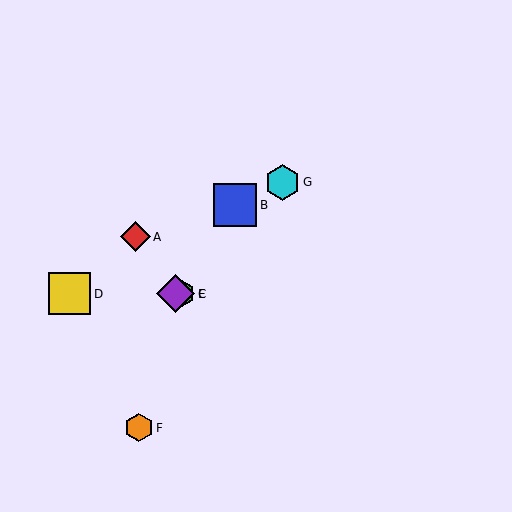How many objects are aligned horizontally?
3 objects (C, D, E) are aligned horizontally.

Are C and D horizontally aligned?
Yes, both are at y≈294.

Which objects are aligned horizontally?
Objects C, D, E are aligned horizontally.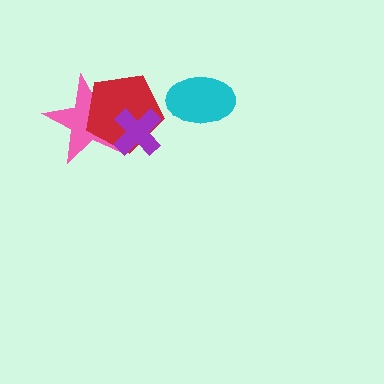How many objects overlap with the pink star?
2 objects overlap with the pink star.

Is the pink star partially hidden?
Yes, it is partially covered by another shape.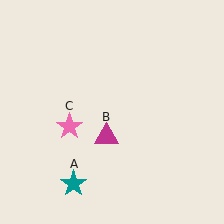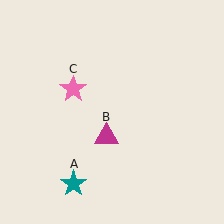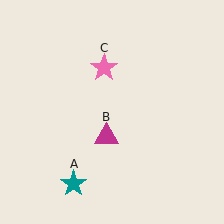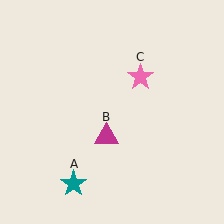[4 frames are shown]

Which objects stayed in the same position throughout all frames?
Teal star (object A) and magenta triangle (object B) remained stationary.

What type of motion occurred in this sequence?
The pink star (object C) rotated clockwise around the center of the scene.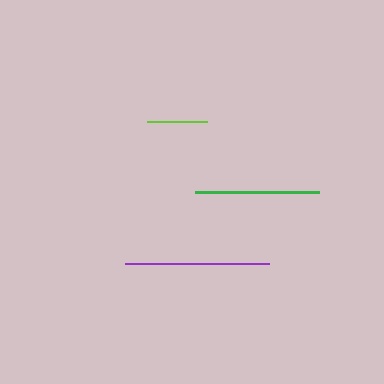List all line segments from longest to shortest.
From longest to shortest: purple, green, lime.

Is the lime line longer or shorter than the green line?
The green line is longer than the lime line.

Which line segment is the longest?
The purple line is the longest at approximately 144 pixels.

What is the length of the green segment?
The green segment is approximately 124 pixels long.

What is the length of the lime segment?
The lime segment is approximately 61 pixels long.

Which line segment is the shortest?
The lime line is the shortest at approximately 61 pixels.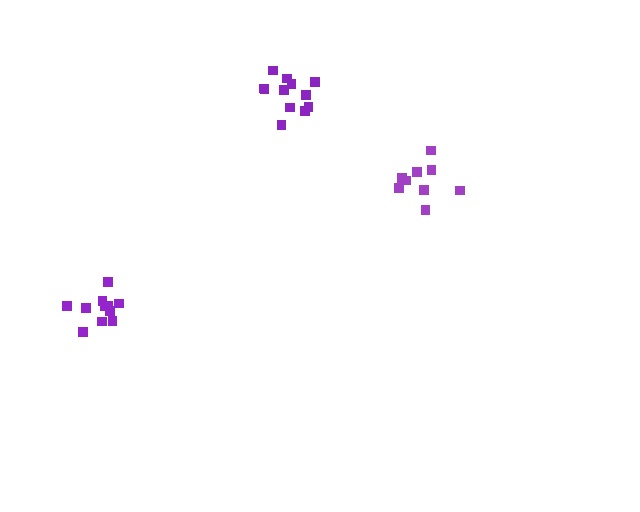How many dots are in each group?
Group 1: 11 dots, Group 2: 12 dots, Group 3: 9 dots (32 total).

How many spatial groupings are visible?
There are 3 spatial groupings.